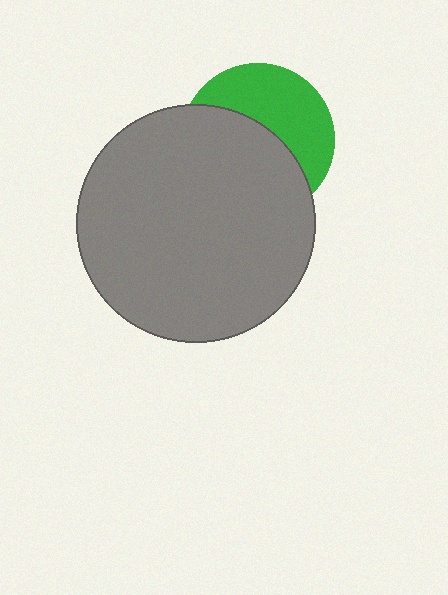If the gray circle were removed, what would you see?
You would see the complete green circle.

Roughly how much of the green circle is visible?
A small part of it is visible (roughly 44%).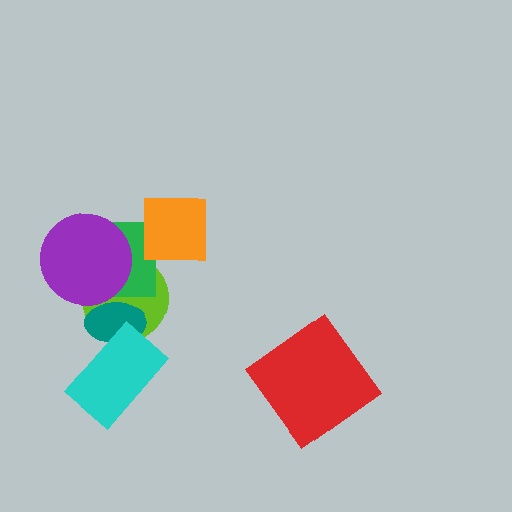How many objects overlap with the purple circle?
2 objects overlap with the purple circle.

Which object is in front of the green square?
The purple circle is in front of the green square.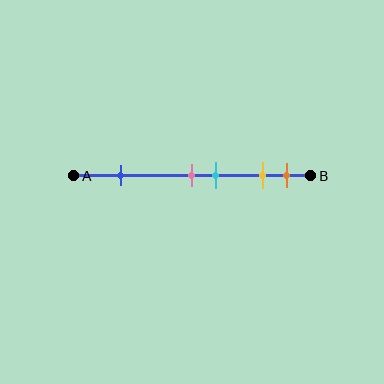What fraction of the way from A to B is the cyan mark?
The cyan mark is approximately 60% (0.6) of the way from A to B.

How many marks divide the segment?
There are 5 marks dividing the segment.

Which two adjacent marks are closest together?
The pink and cyan marks are the closest adjacent pair.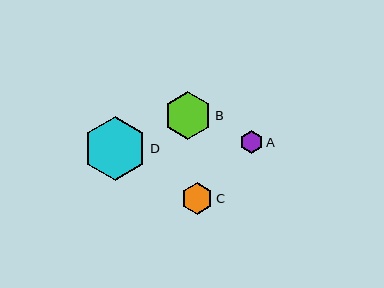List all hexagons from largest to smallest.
From largest to smallest: D, B, C, A.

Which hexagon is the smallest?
Hexagon A is the smallest with a size of approximately 23 pixels.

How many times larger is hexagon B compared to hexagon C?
Hexagon B is approximately 1.5 times the size of hexagon C.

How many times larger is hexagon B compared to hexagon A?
Hexagon B is approximately 2.1 times the size of hexagon A.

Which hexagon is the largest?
Hexagon D is the largest with a size of approximately 64 pixels.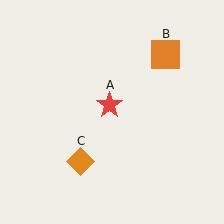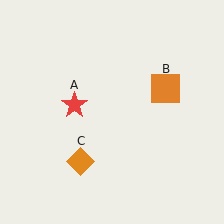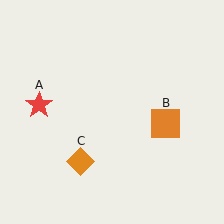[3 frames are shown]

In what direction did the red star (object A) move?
The red star (object A) moved left.